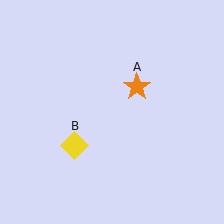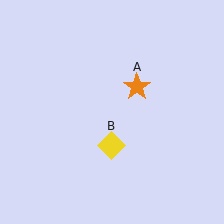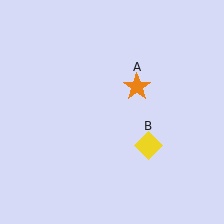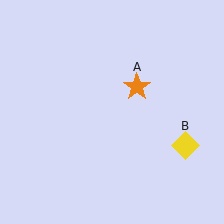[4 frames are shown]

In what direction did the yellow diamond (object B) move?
The yellow diamond (object B) moved right.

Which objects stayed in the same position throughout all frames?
Orange star (object A) remained stationary.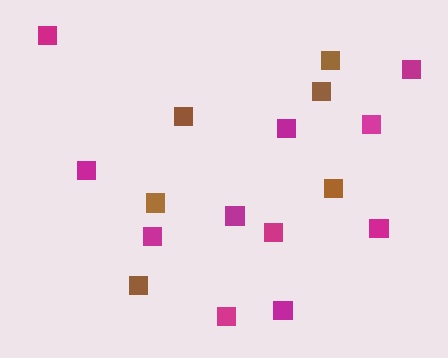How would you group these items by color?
There are 2 groups: one group of brown squares (6) and one group of magenta squares (11).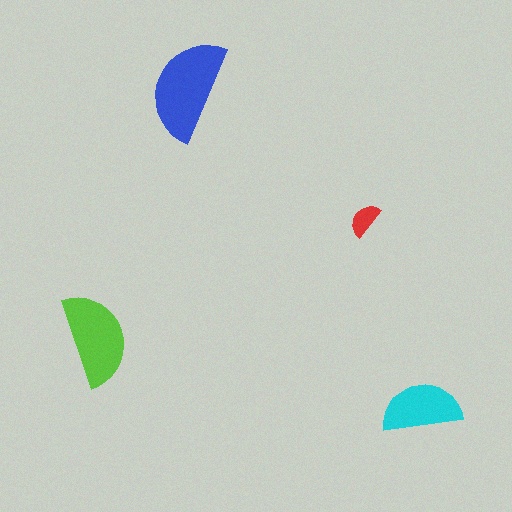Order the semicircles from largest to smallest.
the blue one, the lime one, the cyan one, the red one.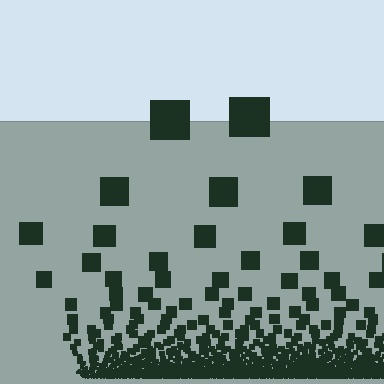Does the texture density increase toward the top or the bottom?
Density increases toward the bottom.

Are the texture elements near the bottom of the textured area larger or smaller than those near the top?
Smaller. The gradient is inverted — elements near the bottom are smaller and denser.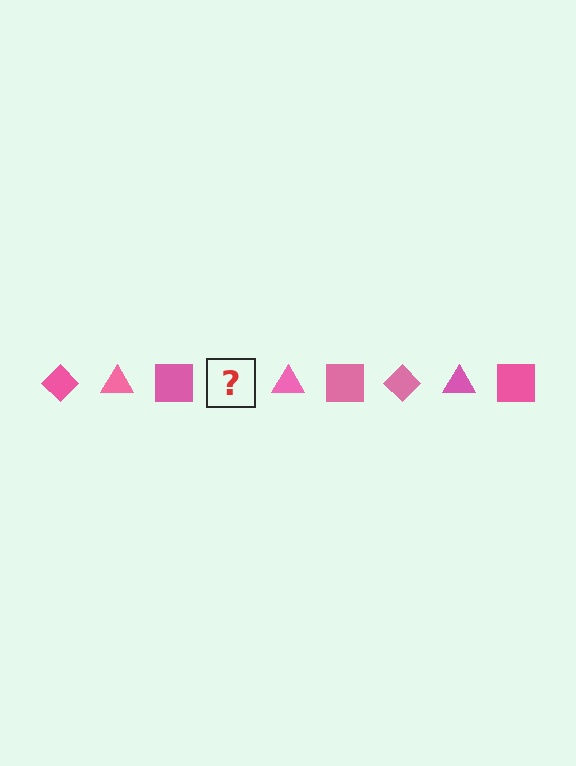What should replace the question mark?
The question mark should be replaced with a pink diamond.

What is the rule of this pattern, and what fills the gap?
The rule is that the pattern cycles through diamond, triangle, square shapes in pink. The gap should be filled with a pink diamond.